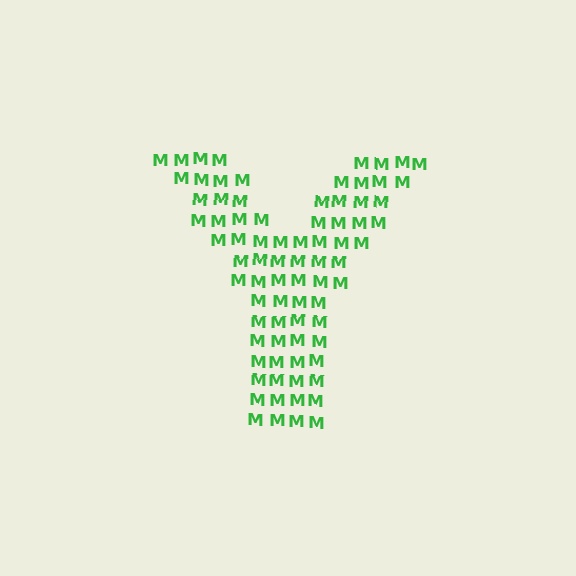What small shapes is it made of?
It is made of small letter M's.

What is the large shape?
The large shape is the letter Y.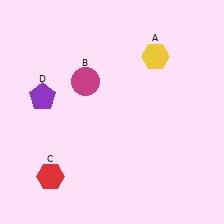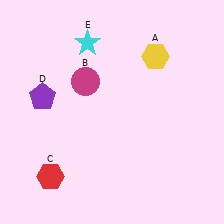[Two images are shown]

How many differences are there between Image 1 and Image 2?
There is 1 difference between the two images.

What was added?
A cyan star (E) was added in Image 2.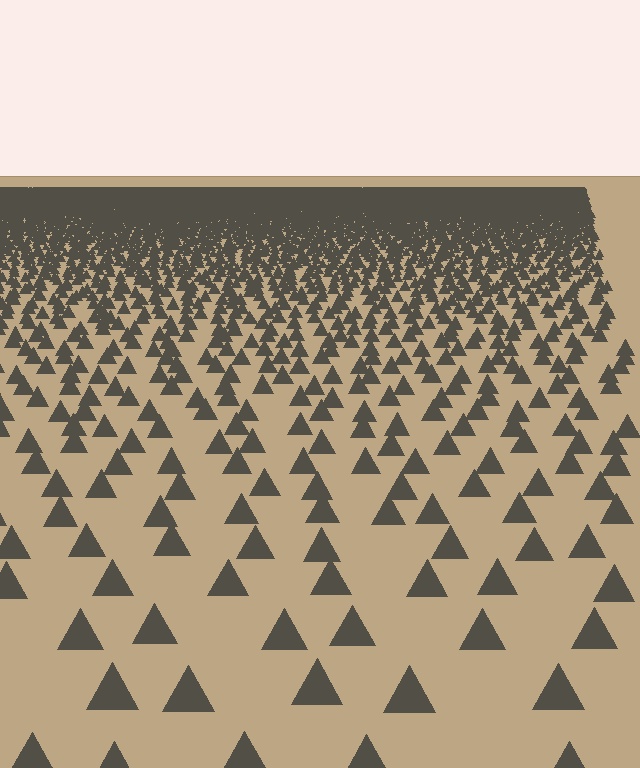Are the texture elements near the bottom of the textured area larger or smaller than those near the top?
Larger. Near the bottom, elements are closer to the viewer and appear at a bigger on-screen size.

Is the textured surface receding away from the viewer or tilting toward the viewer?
The surface is receding away from the viewer. Texture elements get smaller and denser toward the top.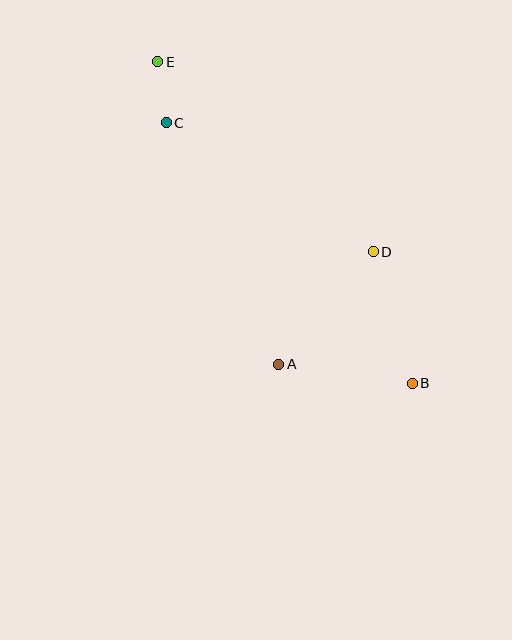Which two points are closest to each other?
Points C and E are closest to each other.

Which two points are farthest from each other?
Points B and E are farthest from each other.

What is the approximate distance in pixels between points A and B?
The distance between A and B is approximately 134 pixels.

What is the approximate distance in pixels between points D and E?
The distance between D and E is approximately 287 pixels.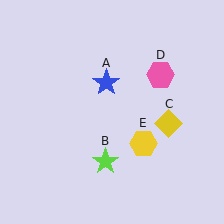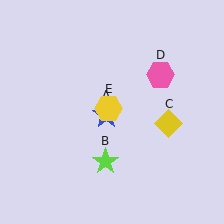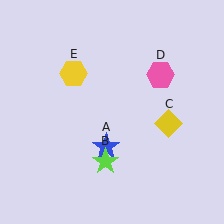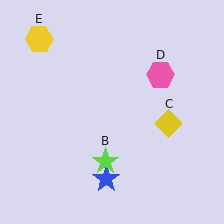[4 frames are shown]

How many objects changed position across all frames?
2 objects changed position: blue star (object A), yellow hexagon (object E).